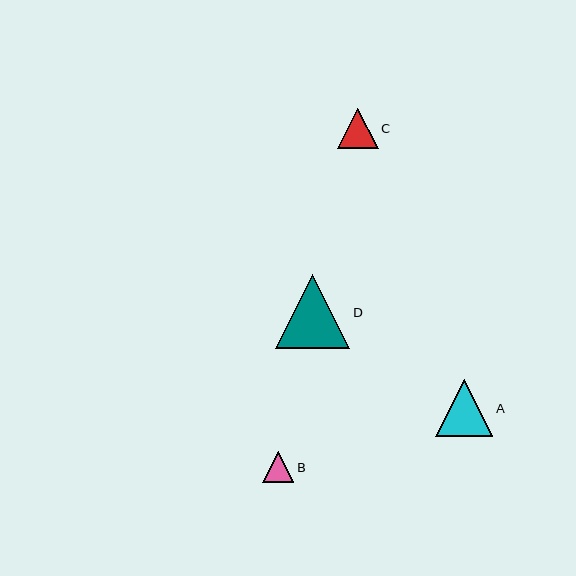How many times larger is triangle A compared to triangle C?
Triangle A is approximately 1.4 times the size of triangle C.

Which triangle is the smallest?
Triangle B is the smallest with a size of approximately 31 pixels.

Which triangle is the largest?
Triangle D is the largest with a size of approximately 74 pixels.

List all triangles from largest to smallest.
From largest to smallest: D, A, C, B.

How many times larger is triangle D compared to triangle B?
Triangle D is approximately 2.4 times the size of triangle B.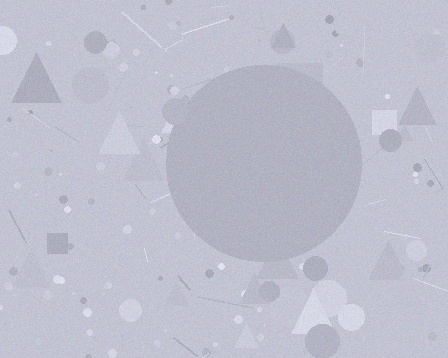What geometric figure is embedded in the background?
A circle is embedded in the background.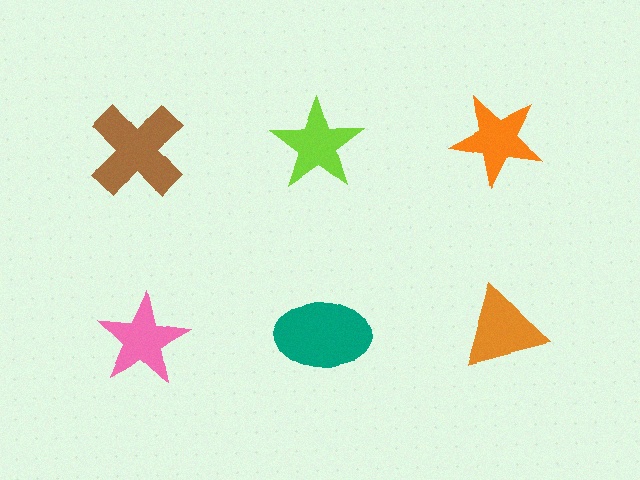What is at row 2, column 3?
An orange triangle.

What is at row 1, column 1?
A brown cross.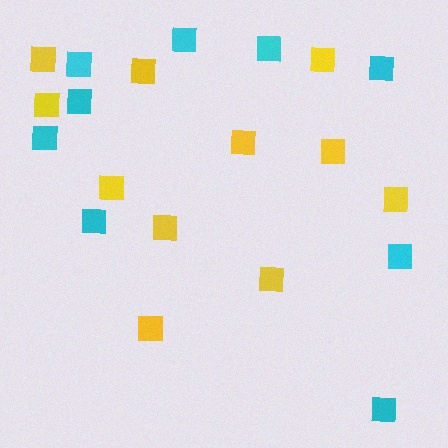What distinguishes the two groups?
There are 2 groups: one group of cyan squares (9) and one group of yellow squares (11).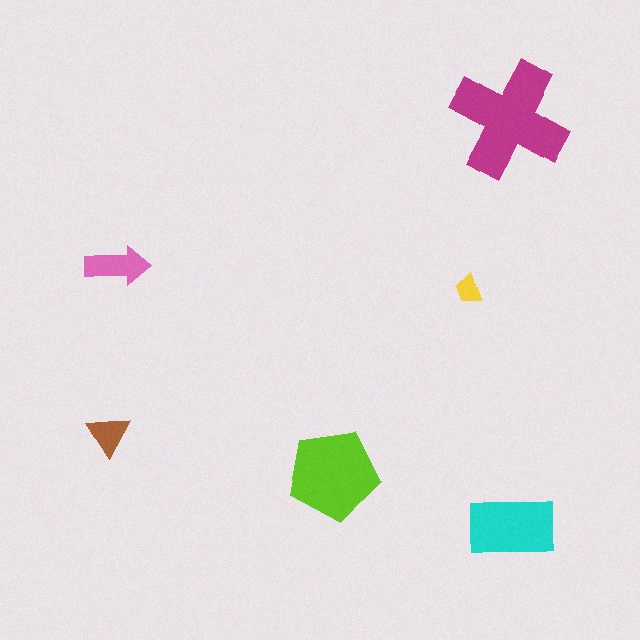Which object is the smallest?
The yellow trapezoid.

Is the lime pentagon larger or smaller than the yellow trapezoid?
Larger.